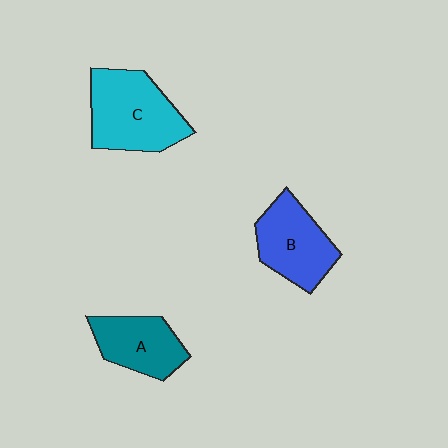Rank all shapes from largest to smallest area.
From largest to smallest: C (cyan), B (blue), A (teal).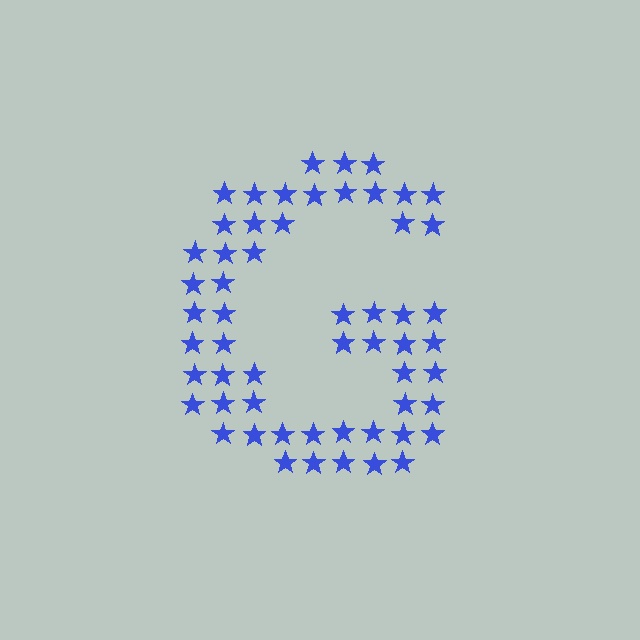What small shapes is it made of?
It is made of small stars.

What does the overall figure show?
The overall figure shows the letter G.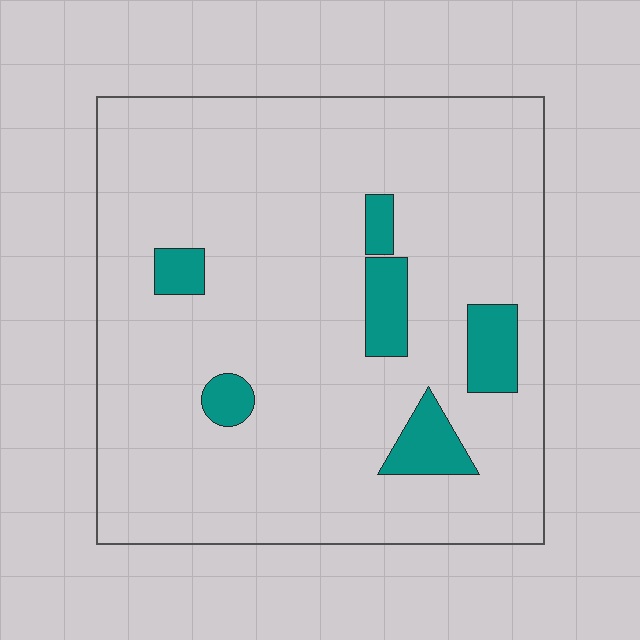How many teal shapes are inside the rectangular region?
6.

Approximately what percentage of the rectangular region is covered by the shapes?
Approximately 10%.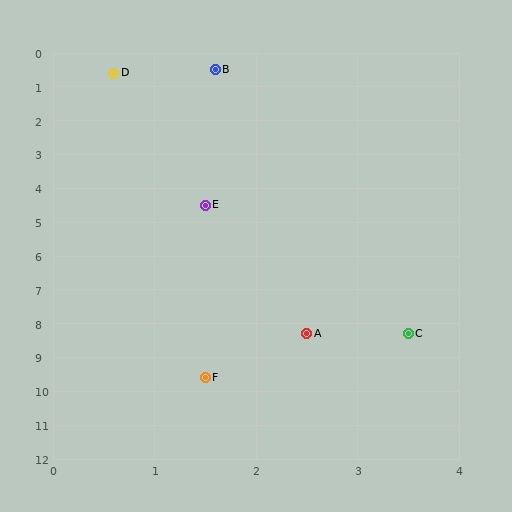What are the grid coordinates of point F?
Point F is at approximately (1.5, 9.6).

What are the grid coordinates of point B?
Point B is at approximately (1.6, 0.5).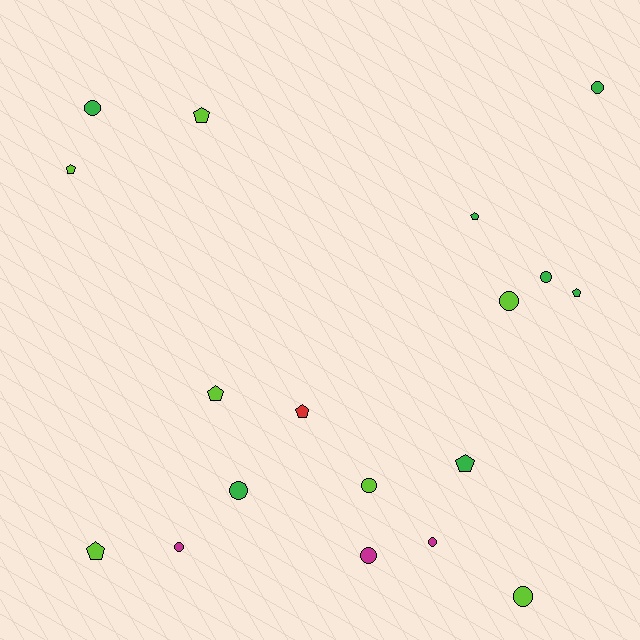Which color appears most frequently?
Lime, with 7 objects.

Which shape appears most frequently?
Circle, with 10 objects.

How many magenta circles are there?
There are 3 magenta circles.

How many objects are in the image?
There are 18 objects.